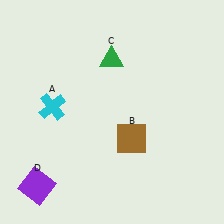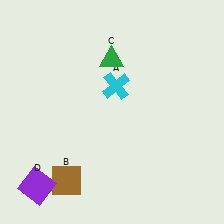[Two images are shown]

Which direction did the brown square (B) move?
The brown square (B) moved left.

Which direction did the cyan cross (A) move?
The cyan cross (A) moved right.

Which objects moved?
The objects that moved are: the cyan cross (A), the brown square (B).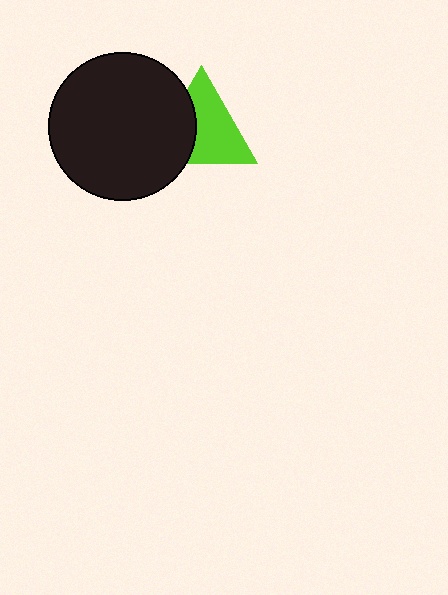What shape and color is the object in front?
The object in front is a black circle.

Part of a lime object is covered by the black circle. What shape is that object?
It is a triangle.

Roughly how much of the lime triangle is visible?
About half of it is visible (roughly 63%).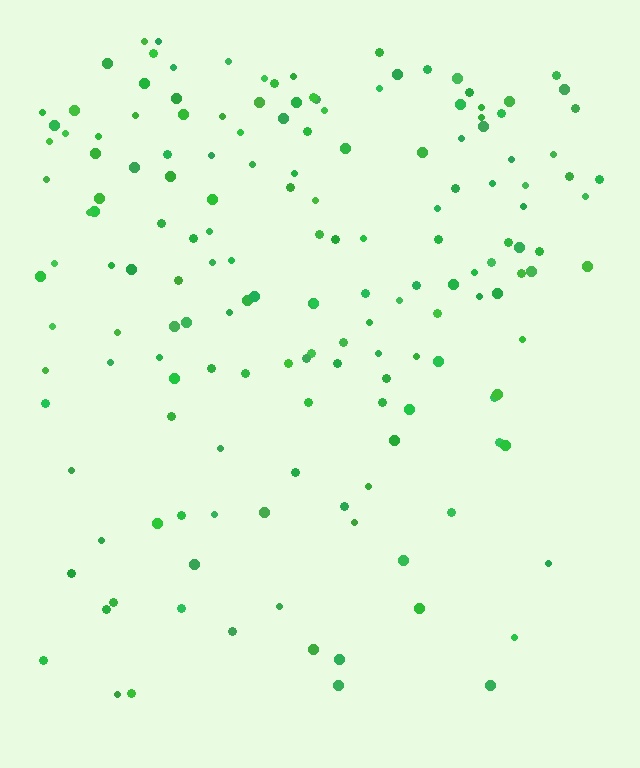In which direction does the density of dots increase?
From bottom to top, with the top side densest.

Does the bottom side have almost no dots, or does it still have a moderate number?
Still a moderate number, just noticeably fewer than the top.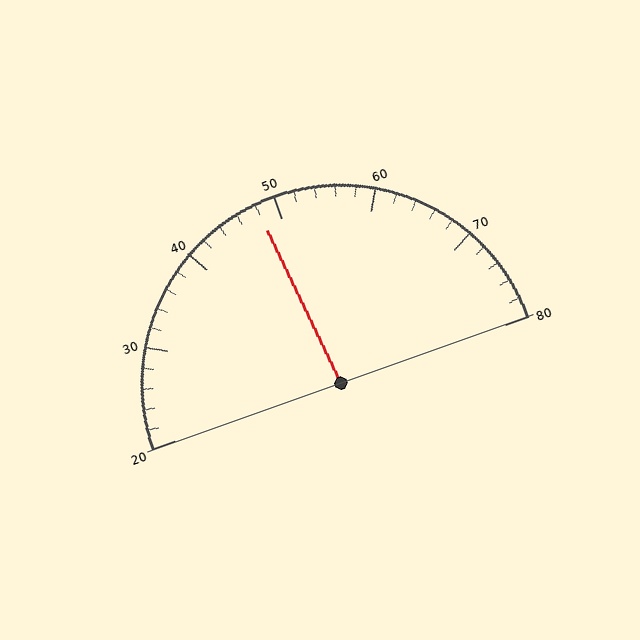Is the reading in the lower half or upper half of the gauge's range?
The reading is in the lower half of the range (20 to 80).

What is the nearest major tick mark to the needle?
The nearest major tick mark is 50.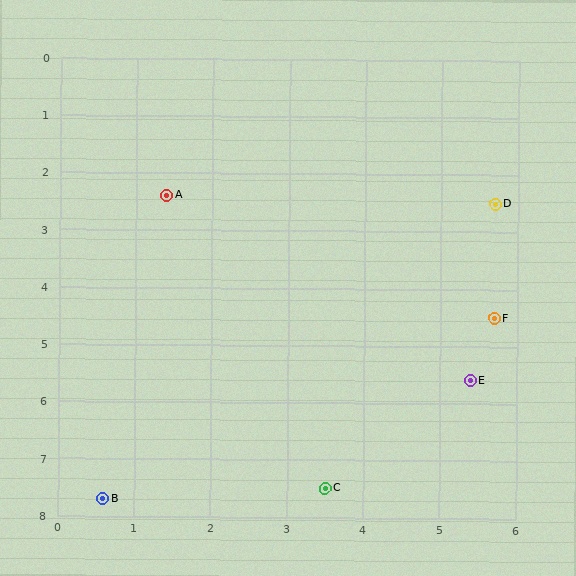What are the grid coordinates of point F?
Point F is at approximately (5.7, 4.5).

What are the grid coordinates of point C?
Point C is at approximately (3.5, 7.5).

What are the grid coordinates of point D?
Point D is at approximately (5.7, 2.5).